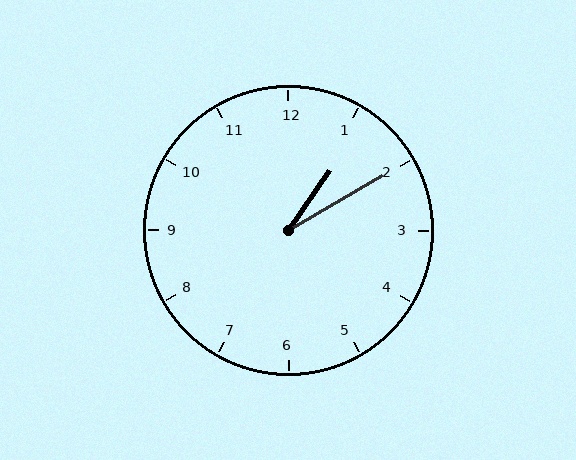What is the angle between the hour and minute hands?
Approximately 25 degrees.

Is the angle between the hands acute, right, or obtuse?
It is acute.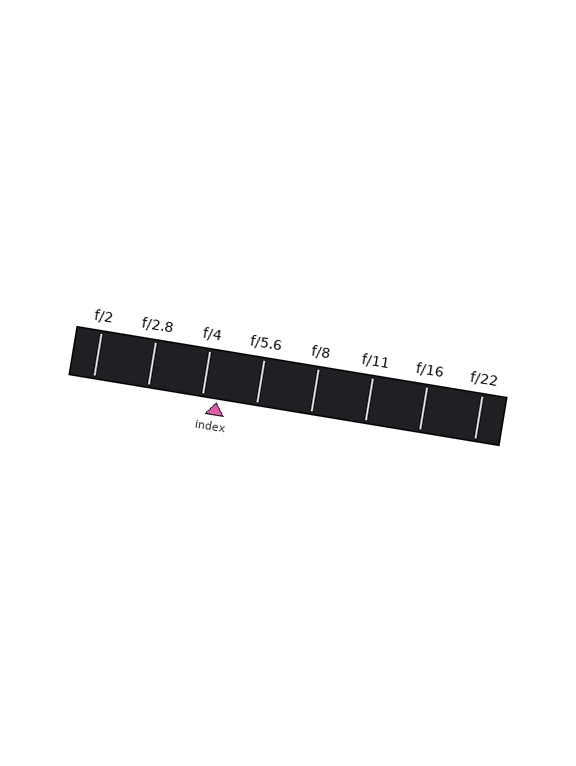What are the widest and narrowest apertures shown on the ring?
The widest aperture shown is f/2 and the narrowest is f/22.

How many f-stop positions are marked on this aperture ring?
There are 8 f-stop positions marked.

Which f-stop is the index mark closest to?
The index mark is closest to f/4.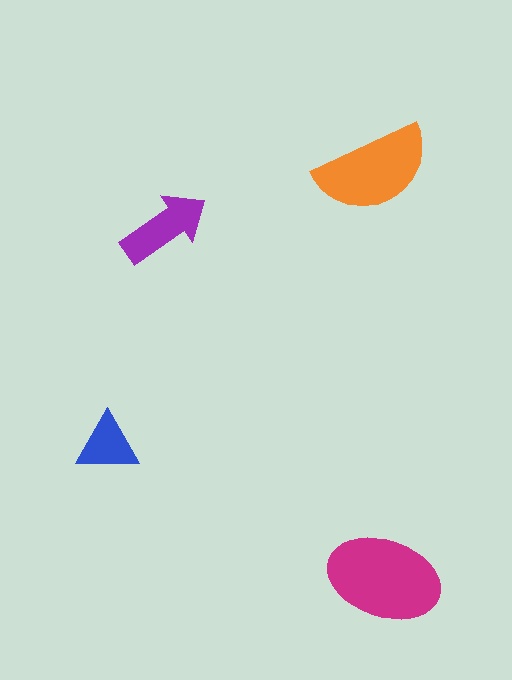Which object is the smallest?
The blue triangle.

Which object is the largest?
The magenta ellipse.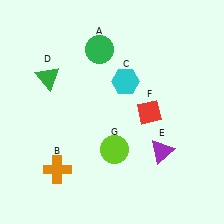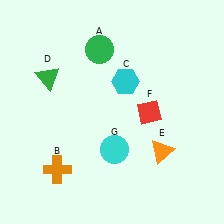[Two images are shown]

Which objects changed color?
E changed from purple to orange. G changed from lime to cyan.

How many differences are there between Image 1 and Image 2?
There are 2 differences between the two images.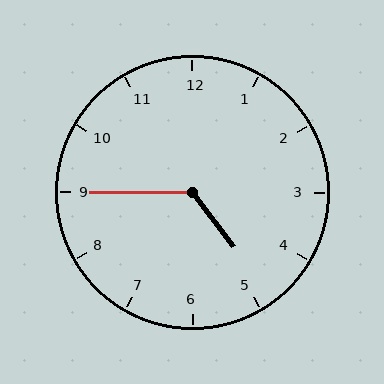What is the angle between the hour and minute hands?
Approximately 128 degrees.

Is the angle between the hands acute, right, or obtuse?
It is obtuse.